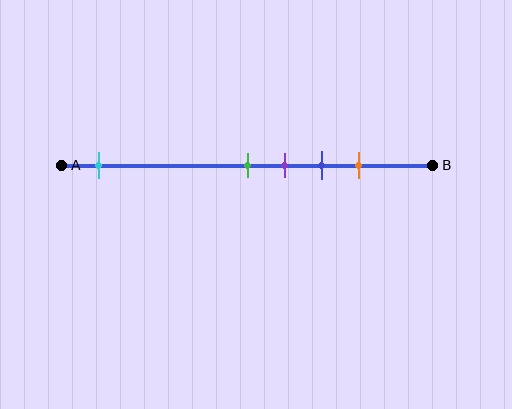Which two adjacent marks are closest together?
The green and purple marks are the closest adjacent pair.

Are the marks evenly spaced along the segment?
No, the marks are not evenly spaced.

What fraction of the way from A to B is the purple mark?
The purple mark is approximately 60% (0.6) of the way from A to B.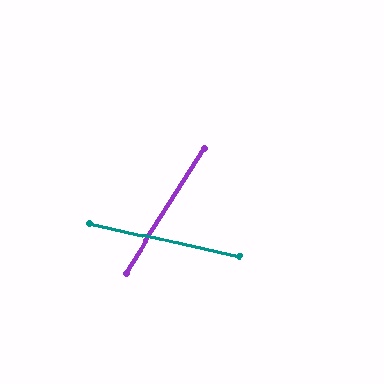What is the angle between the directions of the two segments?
Approximately 71 degrees.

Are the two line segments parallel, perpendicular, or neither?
Neither parallel nor perpendicular — they differ by about 71°.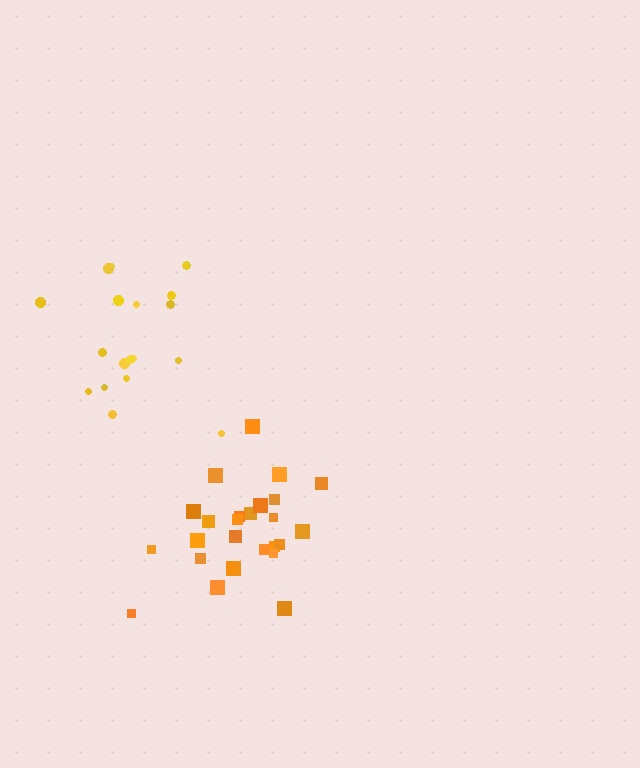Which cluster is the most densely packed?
Orange.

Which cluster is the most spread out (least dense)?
Yellow.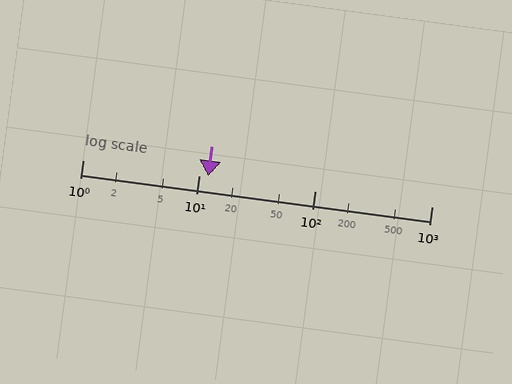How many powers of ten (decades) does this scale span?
The scale spans 3 decades, from 1 to 1000.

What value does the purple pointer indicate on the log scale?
The pointer indicates approximately 12.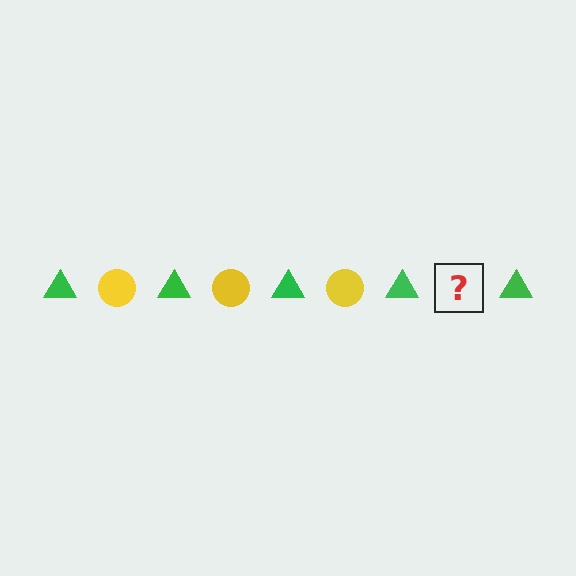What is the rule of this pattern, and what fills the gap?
The rule is that the pattern alternates between green triangle and yellow circle. The gap should be filled with a yellow circle.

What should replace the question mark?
The question mark should be replaced with a yellow circle.